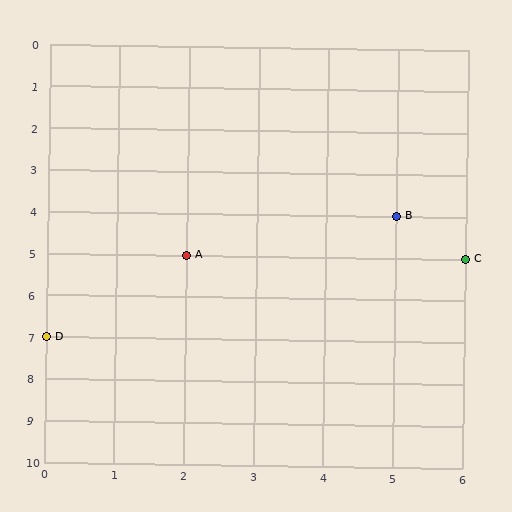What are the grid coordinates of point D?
Point D is at grid coordinates (0, 7).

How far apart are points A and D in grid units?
Points A and D are 2 columns and 2 rows apart (about 2.8 grid units diagonally).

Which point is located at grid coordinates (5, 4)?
Point B is at (5, 4).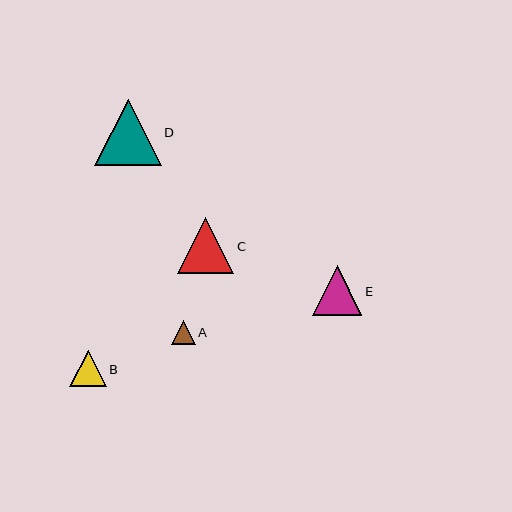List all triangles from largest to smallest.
From largest to smallest: D, C, E, B, A.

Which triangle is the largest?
Triangle D is the largest with a size of approximately 66 pixels.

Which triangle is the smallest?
Triangle A is the smallest with a size of approximately 23 pixels.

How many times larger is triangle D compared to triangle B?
Triangle D is approximately 1.8 times the size of triangle B.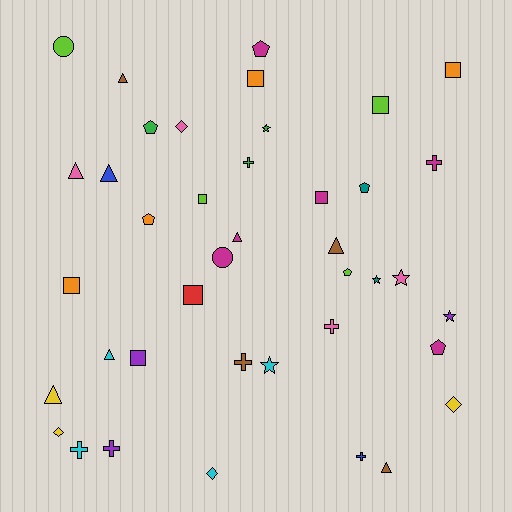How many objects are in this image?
There are 40 objects.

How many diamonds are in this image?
There are 4 diamonds.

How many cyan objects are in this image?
There are 4 cyan objects.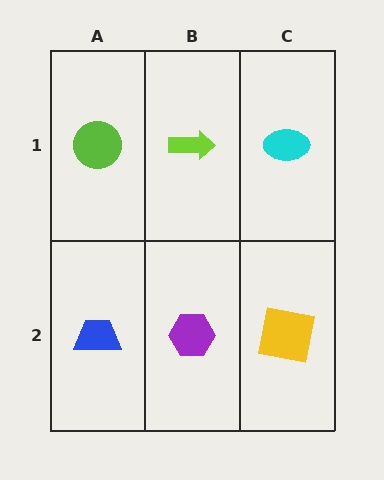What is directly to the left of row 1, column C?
A lime arrow.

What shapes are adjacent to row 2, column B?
A lime arrow (row 1, column B), a blue trapezoid (row 2, column A), a yellow square (row 2, column C).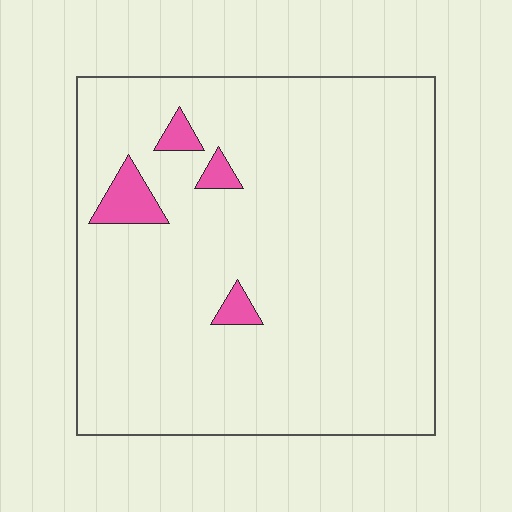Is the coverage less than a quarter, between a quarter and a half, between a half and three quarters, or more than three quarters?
Less than a quarter.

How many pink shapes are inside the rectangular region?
4.